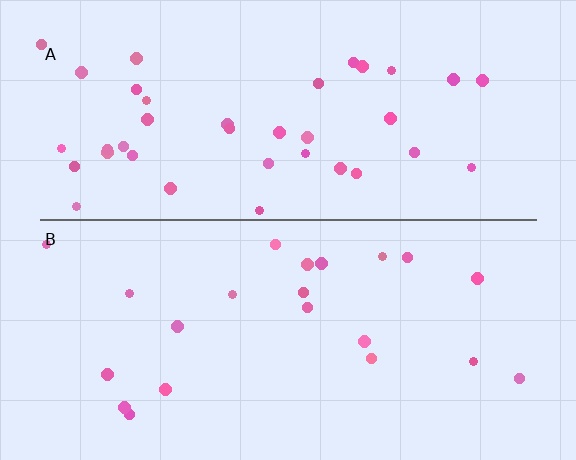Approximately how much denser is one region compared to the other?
Approximately 1.8× — region A over region B.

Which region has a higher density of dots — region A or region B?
A (the top).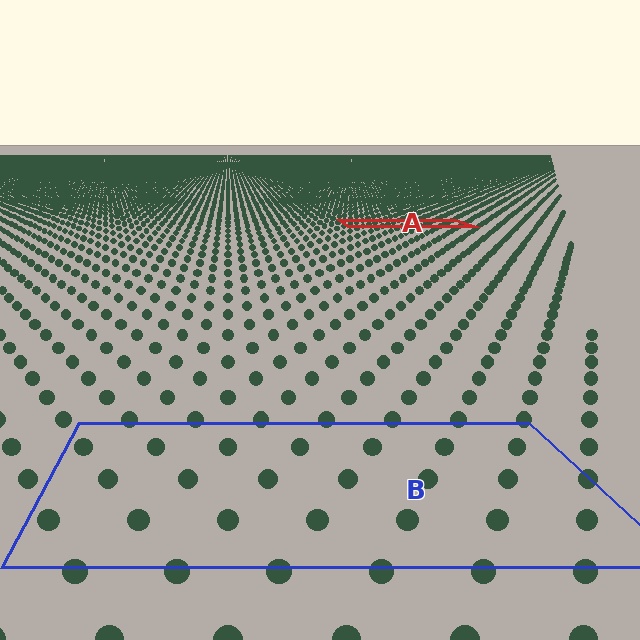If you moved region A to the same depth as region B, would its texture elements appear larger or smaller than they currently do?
They would appear larger. At a closer depth, the same texture elements are projected at a bigger on-screen size.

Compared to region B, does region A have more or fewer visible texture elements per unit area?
Region A has more texture elements per unit area — they are packed more densely because it is farther away.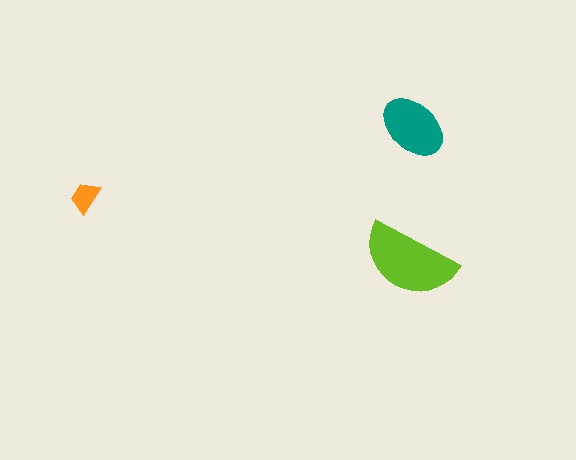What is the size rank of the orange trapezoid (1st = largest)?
3rd.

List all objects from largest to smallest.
The lime semicircle, the teal ellipse, the orange trapezoid.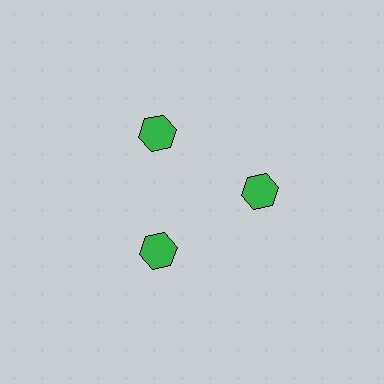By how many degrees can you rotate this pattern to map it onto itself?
The pattern maps onto itself every 120 degrees of rotation.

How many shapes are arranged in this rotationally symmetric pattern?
There are 3 shapes, arranged in 3 groups of 1.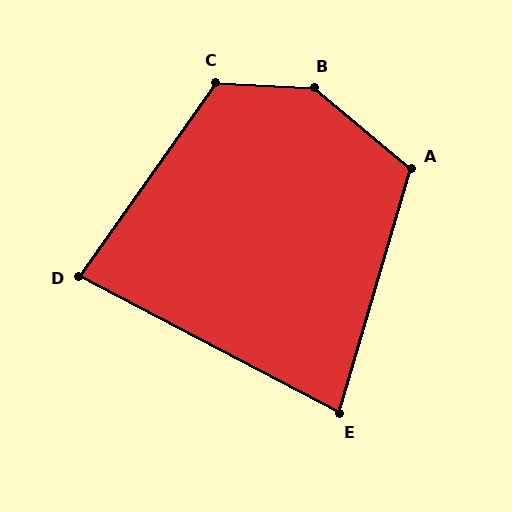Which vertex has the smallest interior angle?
E, at approximately 79 degrees.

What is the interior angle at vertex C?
Approximately 122 degrees (obtuse).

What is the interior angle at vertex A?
Approximately 114 degrees (obtuse).